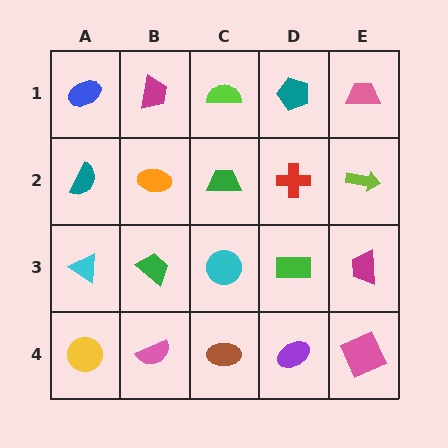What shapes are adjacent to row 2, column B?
A magenta trapezoid (row 1, column B), a green trapezoid (row 3, column B), a teal semicircle (row 2, column A), a green trapezoid (row 2, column C).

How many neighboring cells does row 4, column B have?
3.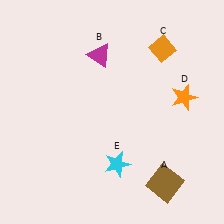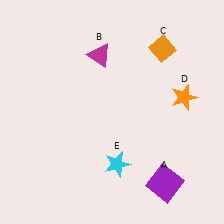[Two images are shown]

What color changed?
The square (A) changed from brown in Image 1 to purple in Image 2.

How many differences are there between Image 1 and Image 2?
There is 1 difference between the two images.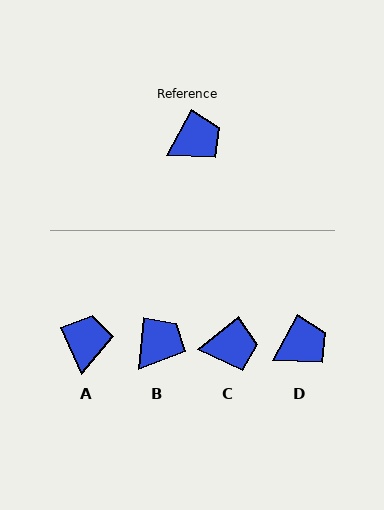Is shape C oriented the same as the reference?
No, it is off by about 23 degrees.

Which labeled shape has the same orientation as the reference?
D.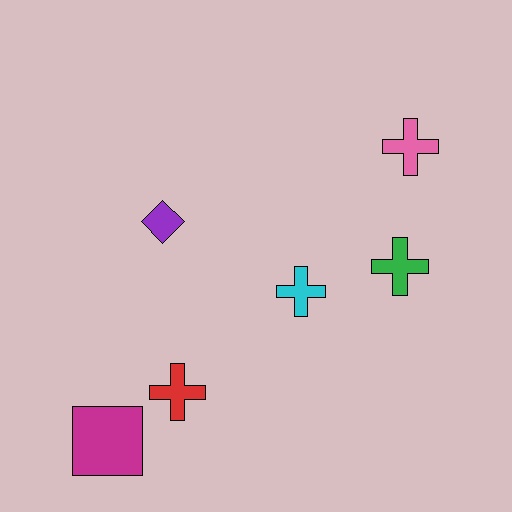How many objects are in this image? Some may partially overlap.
There are 6 objects.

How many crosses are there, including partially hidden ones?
There are 4 crosses.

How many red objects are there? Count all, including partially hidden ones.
There is 1 red object.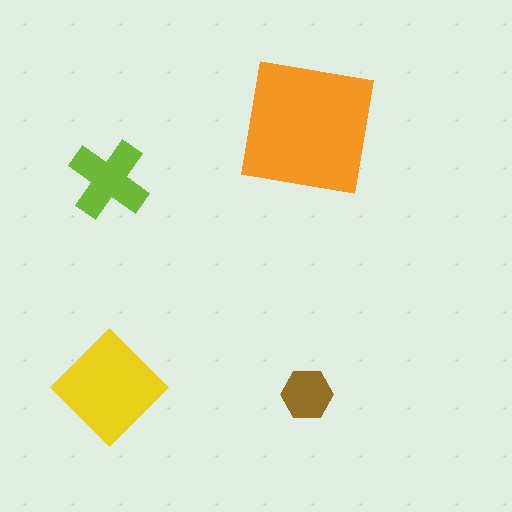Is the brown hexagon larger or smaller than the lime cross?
Smaller.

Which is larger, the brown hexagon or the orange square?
The orange square.